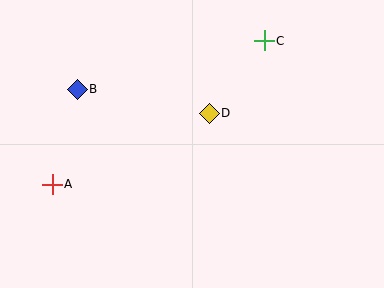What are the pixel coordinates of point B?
Point B is at (77, 89).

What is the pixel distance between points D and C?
The distance between D and C is 91 pixels.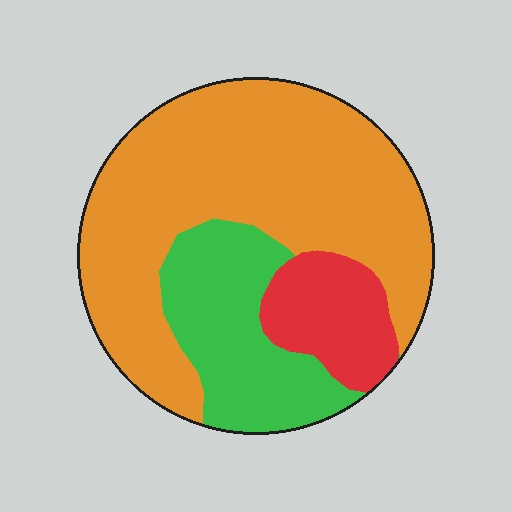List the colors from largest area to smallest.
From largest to smallest: orange, green, red.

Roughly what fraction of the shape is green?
Green covers 24% of the shape.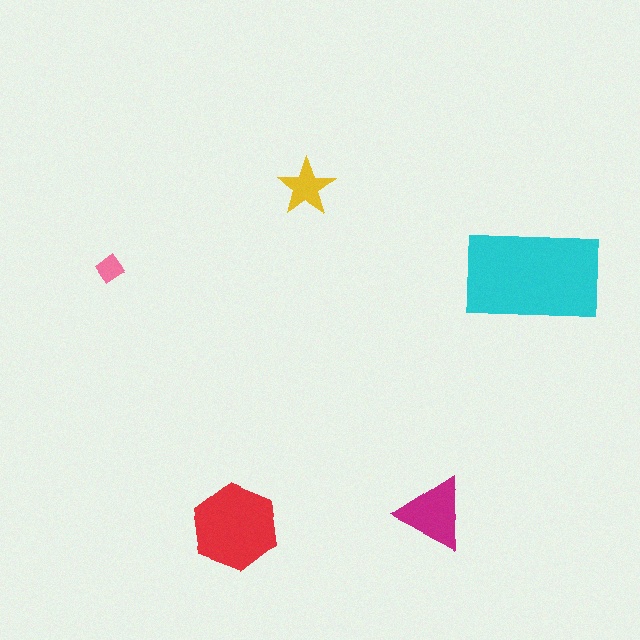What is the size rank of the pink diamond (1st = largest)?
5th.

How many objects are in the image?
There are 5 objects in the image.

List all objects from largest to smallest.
The cyan rectangle, the red hexagon, the magenta triangle, the yellow star, the pink diamond.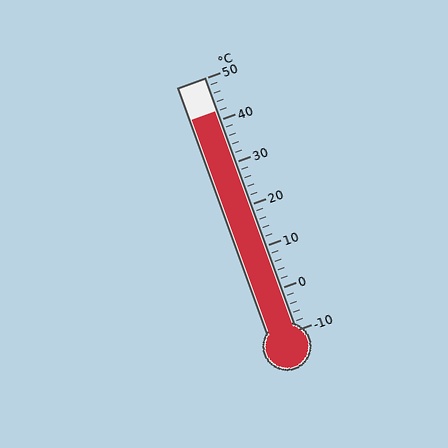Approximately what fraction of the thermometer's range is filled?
The thermometer is filled to approximately 85% of its range.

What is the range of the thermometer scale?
The thermometer scale ranges from -10°C to 50°C.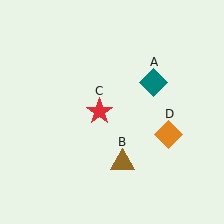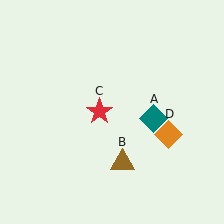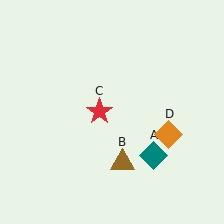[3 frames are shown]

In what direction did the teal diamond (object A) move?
The teal diamond (object A) moved down.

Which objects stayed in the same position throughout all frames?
Brown triangle (object B) and red star (object C) and orange diamond (object D) remained stationary.